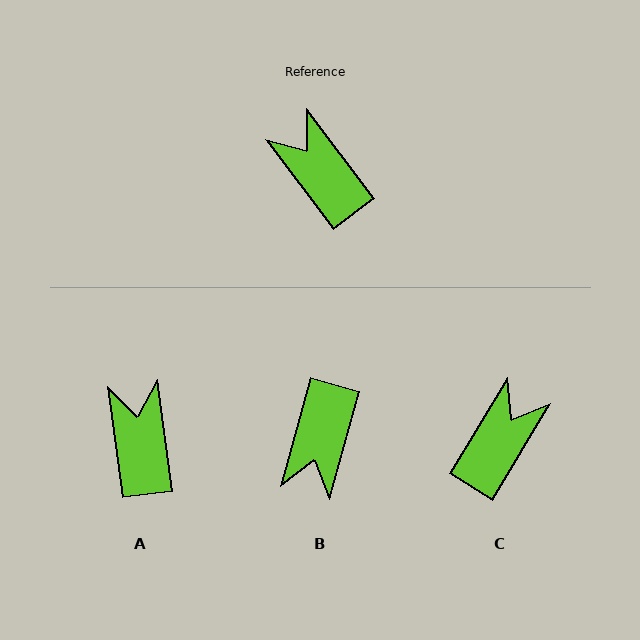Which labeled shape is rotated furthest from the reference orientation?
B, about 128 degrees away.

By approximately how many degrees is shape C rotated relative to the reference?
Approximately 69 degrees clockwise.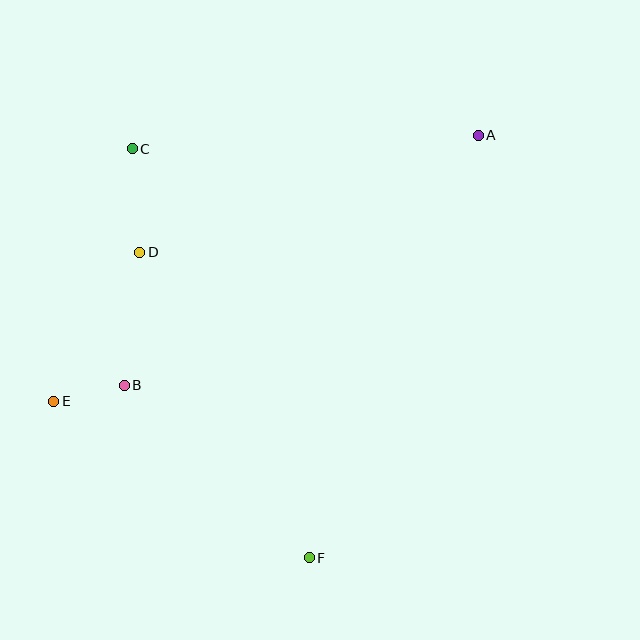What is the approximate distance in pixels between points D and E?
The distance between D and E is approximately 172 pixels.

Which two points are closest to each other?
Points B and E are closest to each other.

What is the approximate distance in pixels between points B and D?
The distance between B and D is approximately 134 pixels.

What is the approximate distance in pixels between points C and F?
The distance between C and F is approximately 446 pixels.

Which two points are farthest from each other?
Points A and E are farthest from each other.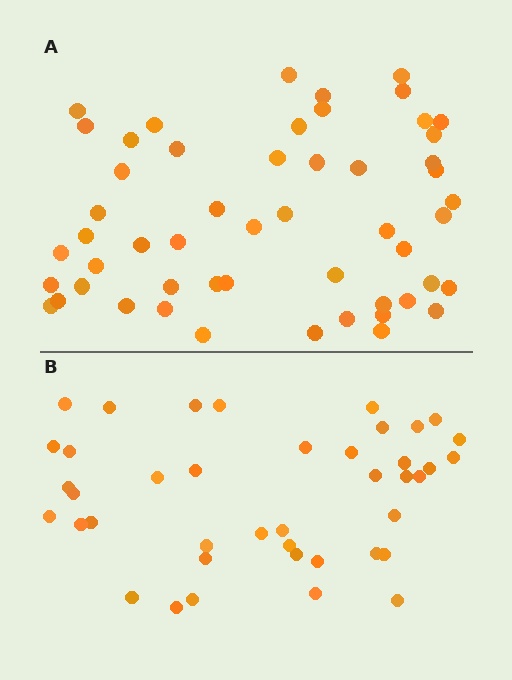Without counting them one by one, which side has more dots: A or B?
Region A (the top region) has more dots.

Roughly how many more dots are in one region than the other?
Region A has roughly 12 or so more dots than region B.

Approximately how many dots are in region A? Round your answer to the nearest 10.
About 50 dots. (The exact count is 53, which rounds to 50.)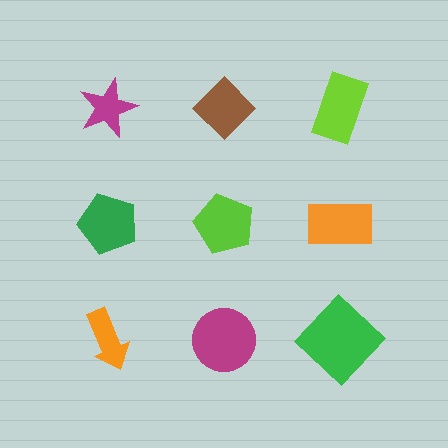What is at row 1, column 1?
A magenta star.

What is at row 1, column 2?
A brown diamond.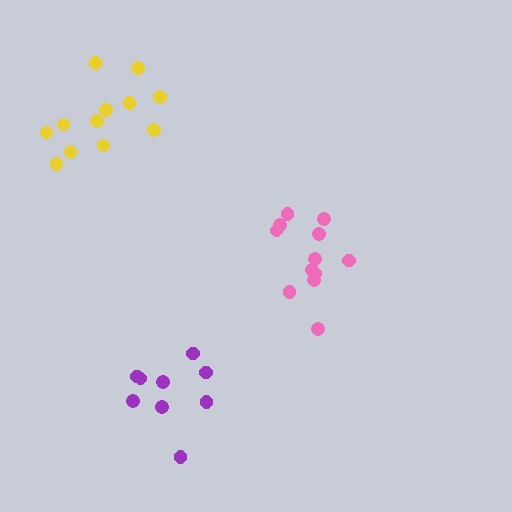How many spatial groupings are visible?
There are 3 spatial groupings.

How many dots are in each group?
Group 1: 12 dots, Group 2: 12 dots, Group 3: 9 dots (33 total).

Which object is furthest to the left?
The yellow cluster is leftmost.